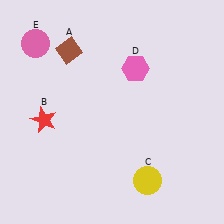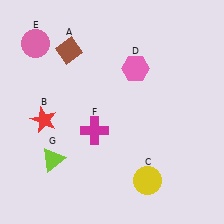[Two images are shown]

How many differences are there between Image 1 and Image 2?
There are 2 differences between the two images.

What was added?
A magenta cross (F), a lime triangle (G) were added in Image 2.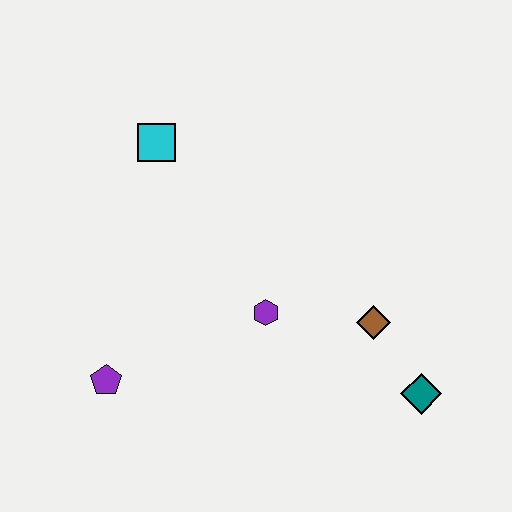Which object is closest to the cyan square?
The purple hexagon is closest to the cyan square.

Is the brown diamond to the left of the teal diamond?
Yes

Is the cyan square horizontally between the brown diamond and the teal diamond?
No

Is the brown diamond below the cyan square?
Yes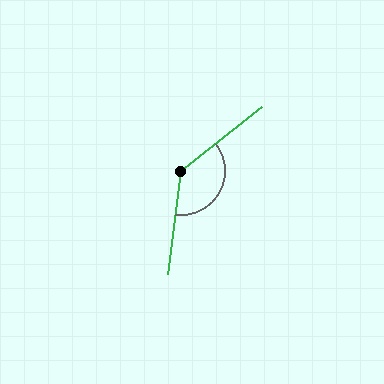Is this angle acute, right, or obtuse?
It is obtuse.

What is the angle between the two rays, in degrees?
Approximately 135 degrees.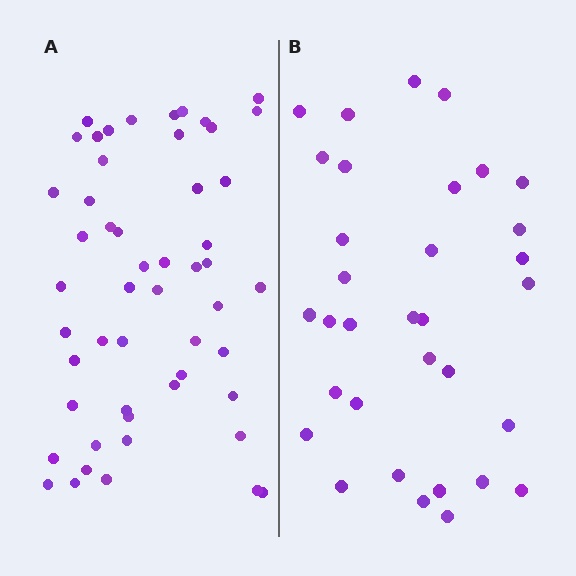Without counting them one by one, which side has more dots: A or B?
Region A (the left region) has more dots.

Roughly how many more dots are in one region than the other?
Region A has approximately 20 more dots than region B.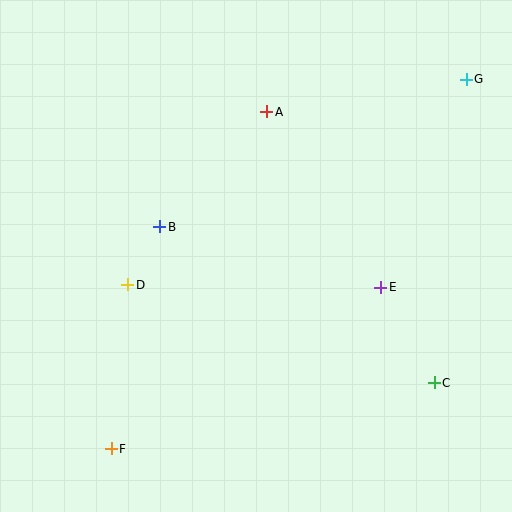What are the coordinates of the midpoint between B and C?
The midpoint between B and C is at (297, 305).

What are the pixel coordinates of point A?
Point A is at (267, 112).